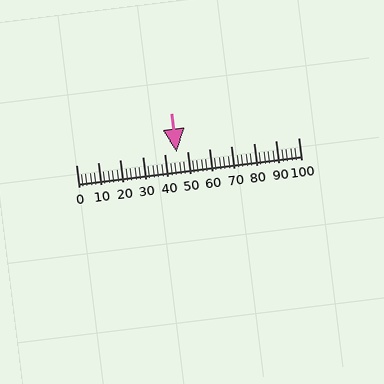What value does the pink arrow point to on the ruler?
The pink arrow points to approximately 45.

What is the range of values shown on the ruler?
The ruler shows values from 0 to 100.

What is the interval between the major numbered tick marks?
The major tick marks are spaced 10 units apart.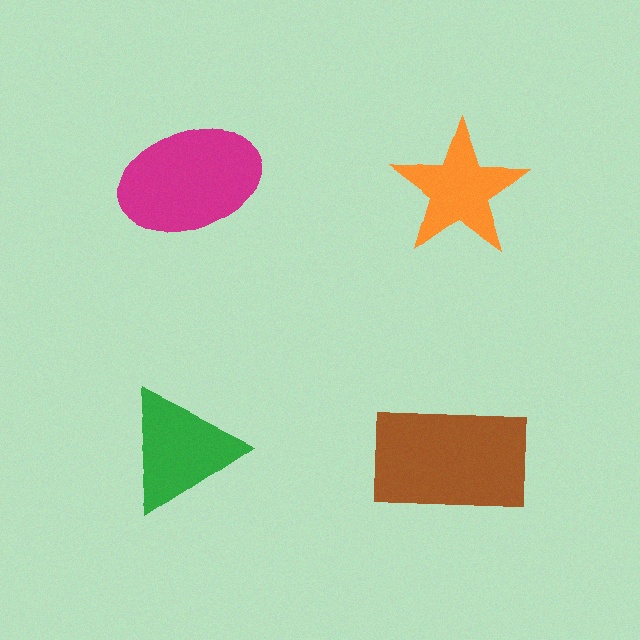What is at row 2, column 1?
A green triangle.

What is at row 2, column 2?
A brown rectangle.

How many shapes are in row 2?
2 shapes.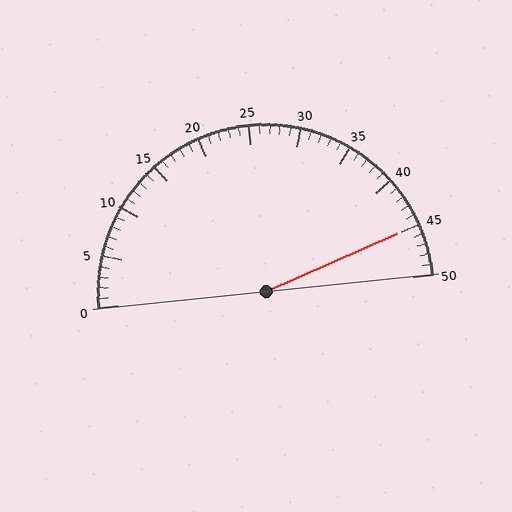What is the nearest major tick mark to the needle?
The nearest major tick mark is 45.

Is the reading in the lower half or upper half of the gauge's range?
The reading is in the upper half of the range (0 to 50).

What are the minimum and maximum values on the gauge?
The gauge ranges from 0 to 50.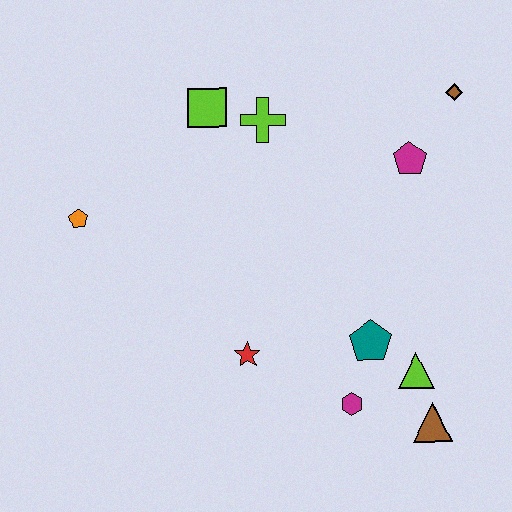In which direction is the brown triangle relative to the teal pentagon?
The brown triangle is below the teal pentagon.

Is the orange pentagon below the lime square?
Yes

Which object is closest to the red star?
The magenta hexagon is closest to the red star.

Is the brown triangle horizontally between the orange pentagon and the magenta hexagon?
No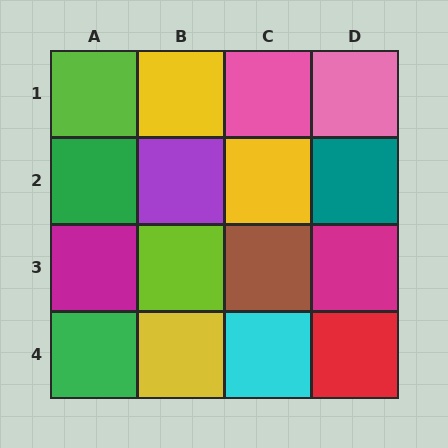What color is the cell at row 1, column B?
Yellow.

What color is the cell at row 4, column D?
Red.